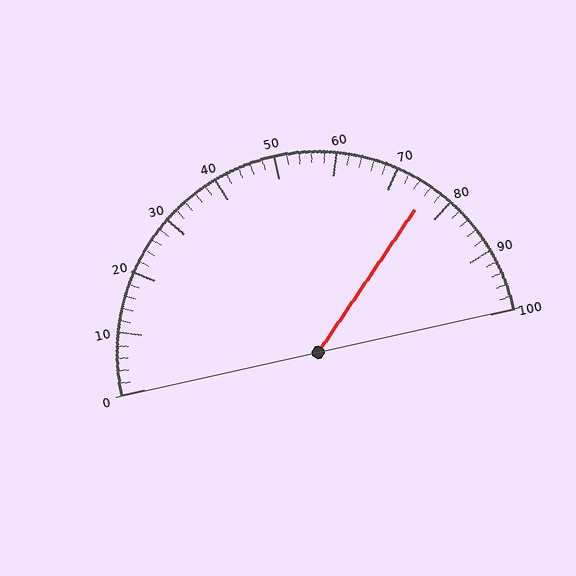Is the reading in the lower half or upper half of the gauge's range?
The reading is in the upper half of the range (0 to 100).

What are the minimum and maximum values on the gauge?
The gauge ranges from 0 to 100.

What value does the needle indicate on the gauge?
The needle indicates approximately 76.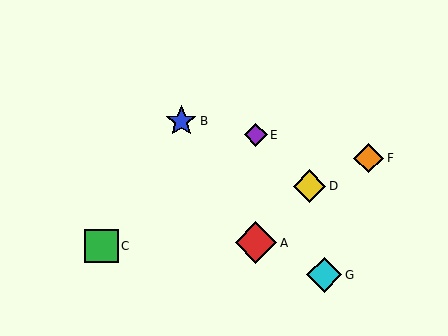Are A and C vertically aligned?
No, A is at x≈256 and C is at x≈101.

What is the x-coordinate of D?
Object D is at x≈310.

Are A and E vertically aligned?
Yes, both are at x≈256.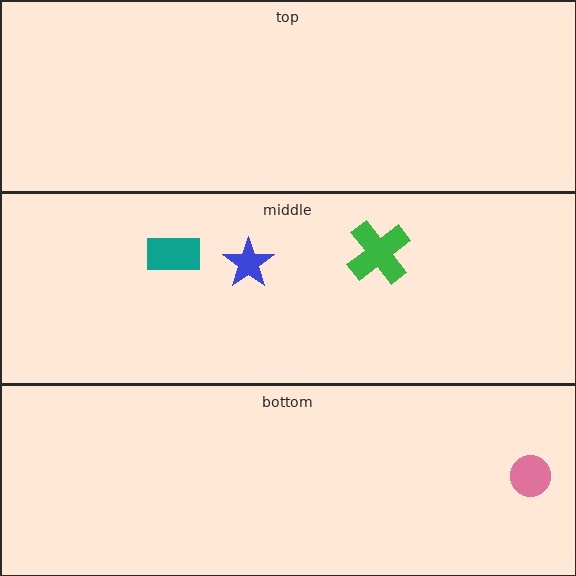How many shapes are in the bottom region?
1.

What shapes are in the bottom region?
The pink circle.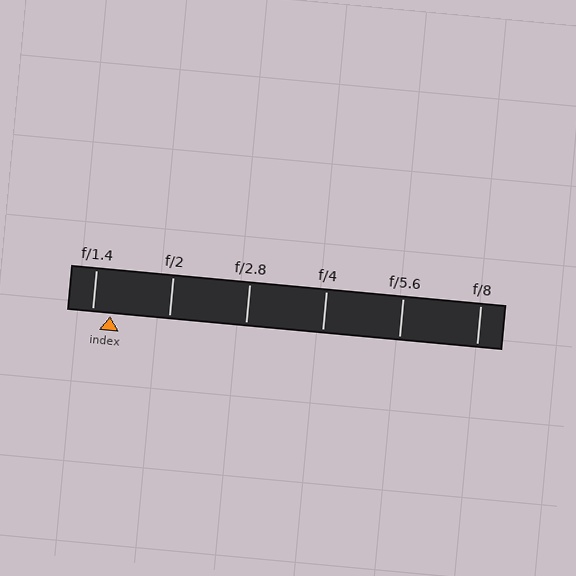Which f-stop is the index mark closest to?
The index mark is closest to f/1.4.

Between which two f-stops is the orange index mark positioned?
The index mark is between f/1.4 and f/2.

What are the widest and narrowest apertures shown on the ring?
The widest aperture shown is f/1.4 and the narrowest is f/8.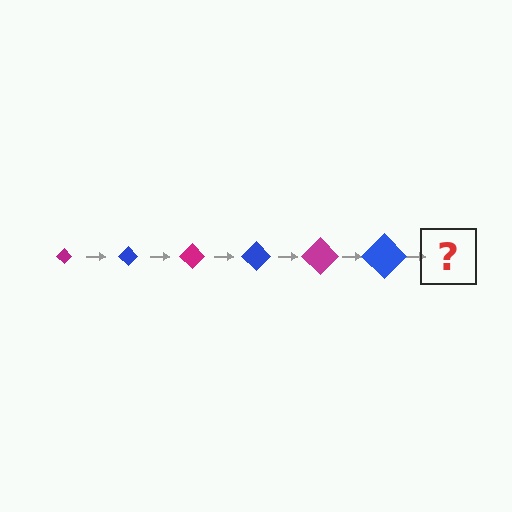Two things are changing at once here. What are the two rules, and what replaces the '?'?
The two rules are that the diamond grows larger each step and the color cycles through magenta and blue. The '?' should be a magenta diamond, larger than the previous one.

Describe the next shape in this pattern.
It should be a magenta diamond, larger than the previous one.